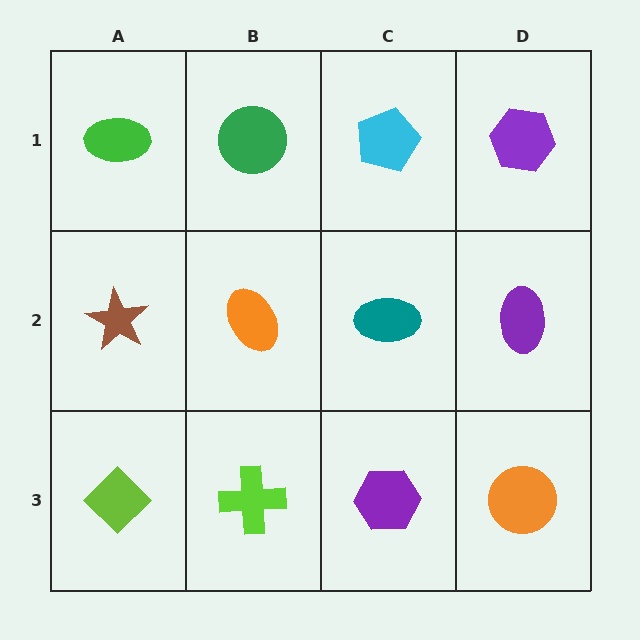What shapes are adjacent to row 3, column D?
A purple ellipse (row 2, column D), a purple hexagon (row 3, column C).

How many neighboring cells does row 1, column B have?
3.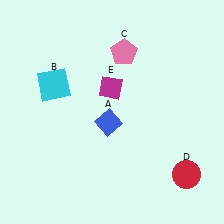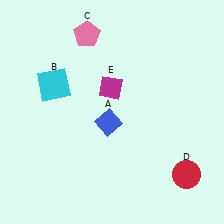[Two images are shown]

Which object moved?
The pink pentagon (C) moved left.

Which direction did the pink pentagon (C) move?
The pink pentagon (C) moved left.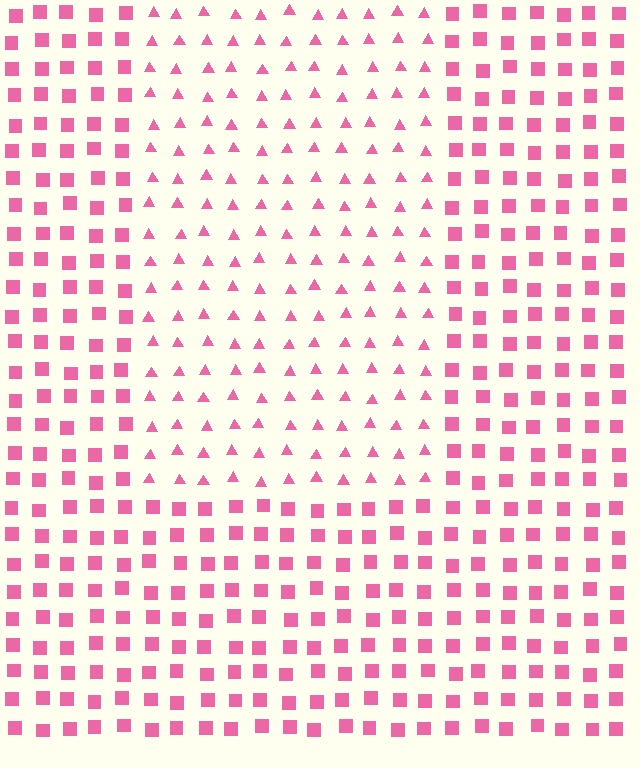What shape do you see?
I see a rectangle.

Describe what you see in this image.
The image is filled with small pink elements arranged in a uniform grid. A rectangle-shaped region contains triangles, while the surrounding area contains squares. The boundary is defined purely by the change in element shape.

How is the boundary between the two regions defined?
The boundary is defined by a change in element shape: triangles inside vs. squares outside. All elements share the same color and spacing.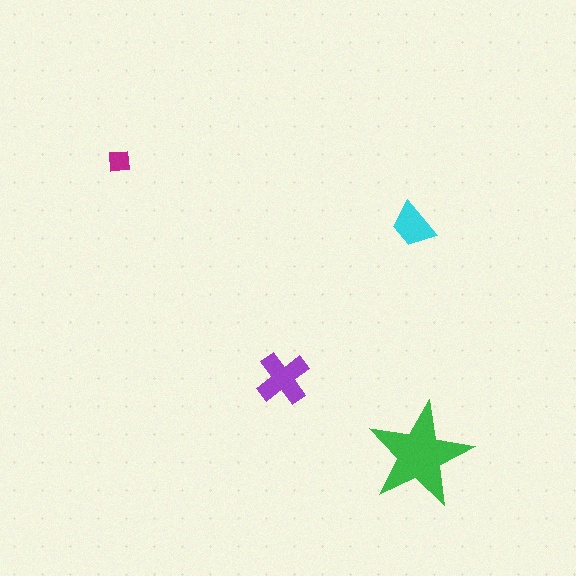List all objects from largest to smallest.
The green star, the purple cross, the cyan trapezoid, the magenta square.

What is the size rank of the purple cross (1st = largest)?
2nd.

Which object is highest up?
The magenta square is topmost.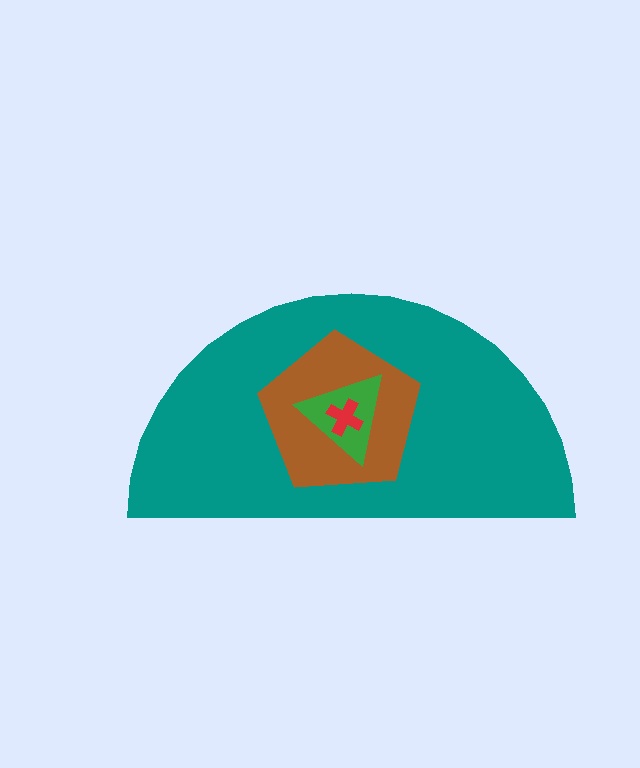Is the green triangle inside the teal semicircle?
Yes.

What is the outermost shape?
The teal semicircle.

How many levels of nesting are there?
4.